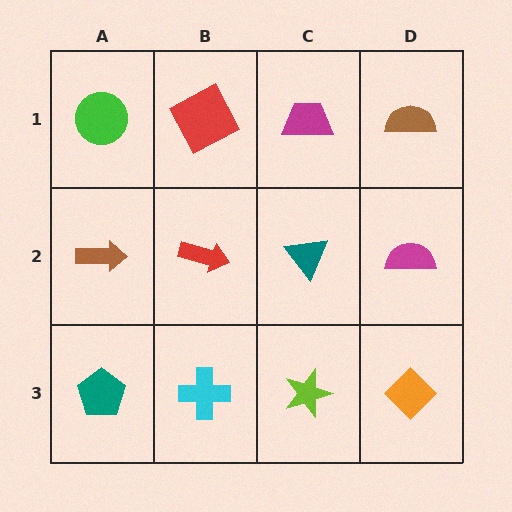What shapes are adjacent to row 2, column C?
A magenta trapezoid (row 1, column C), a lime star (row 3, column C), a red arrow (row 2, column B), a magenta semicircle (row 2, column D).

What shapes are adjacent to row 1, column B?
A red arrow (row 2, column B), a green circle (row 1, column A), a magenta trapezoid (row 1, column C).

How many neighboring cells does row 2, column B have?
4.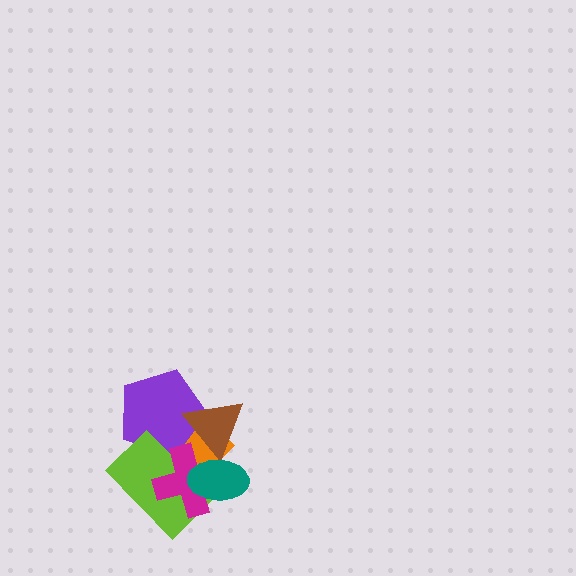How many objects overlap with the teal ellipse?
4 objects overlap with the teal ellipse.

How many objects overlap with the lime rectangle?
4 objects overlap with the lime rectangle.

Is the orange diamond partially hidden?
Yes, it is partially covered by another shape.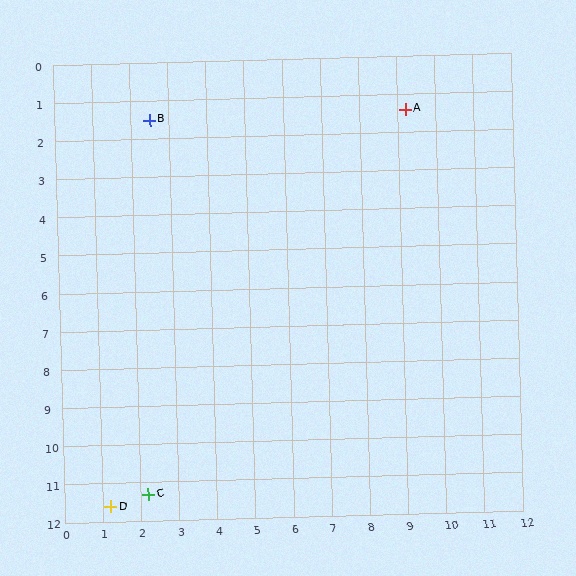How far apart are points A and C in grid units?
Points A and C are about 12.1 grid units apart.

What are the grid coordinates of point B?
Point B is at approximately (2.5, 1.5).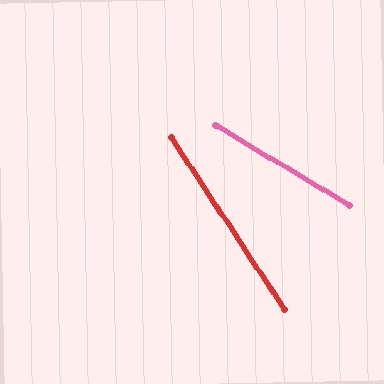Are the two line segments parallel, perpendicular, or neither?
Neither parallel nor perpendicular — they differ by about 26°.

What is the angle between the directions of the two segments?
Approximately 26 degrees.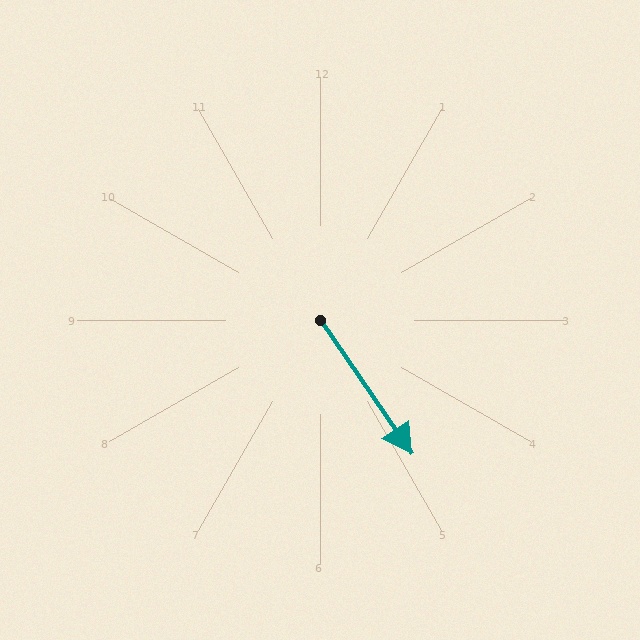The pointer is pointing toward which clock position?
Roughly 5 o'clock.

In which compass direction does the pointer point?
Southeast.